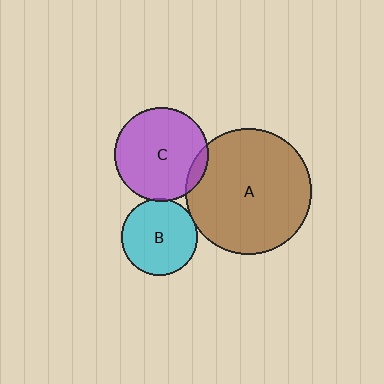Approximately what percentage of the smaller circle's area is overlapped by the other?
Approximately 5%.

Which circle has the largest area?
Circle A (brown).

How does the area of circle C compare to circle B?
Approximately 1.5 times.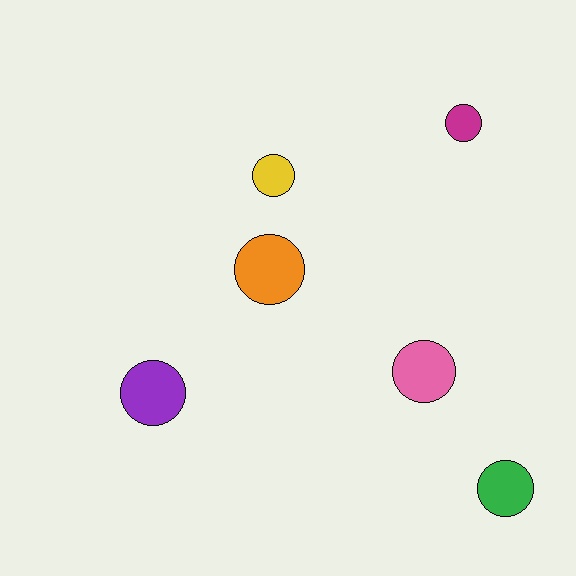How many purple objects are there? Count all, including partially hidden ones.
There is 1 purple object.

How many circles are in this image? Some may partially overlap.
There are 6 circles.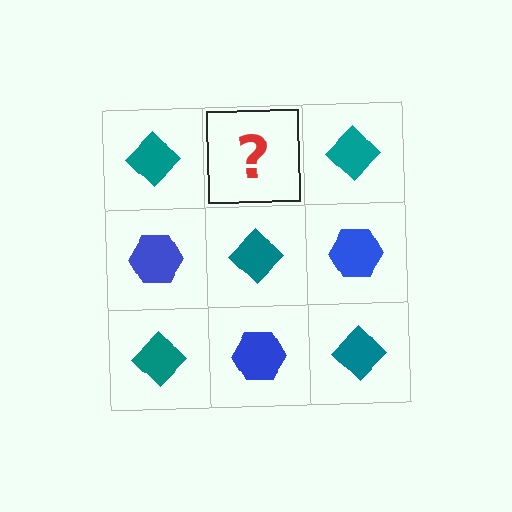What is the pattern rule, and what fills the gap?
The rule is that it alternates teal diamond and blue hexagon in a checkerboard pattern. The gap should be filled with a blue hexagon.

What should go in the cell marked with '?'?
The missing cell should contain a blue hexagon.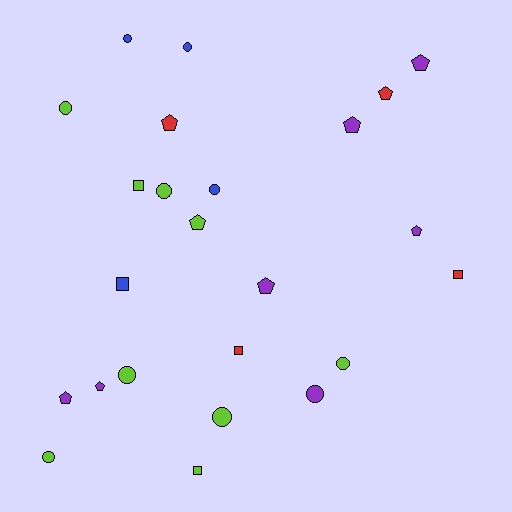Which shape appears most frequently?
Circle, with 10 objects.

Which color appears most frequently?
Lime, with 9 objects.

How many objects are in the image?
There are 24 objects.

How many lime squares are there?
There are 2 lime squares.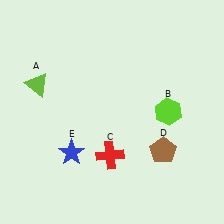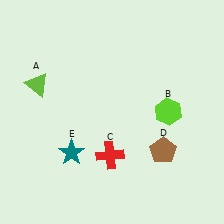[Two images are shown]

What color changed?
The star (E) changed from blue in Image 1 to teal in Image 2.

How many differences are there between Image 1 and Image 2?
There is 1 difference between the two images.